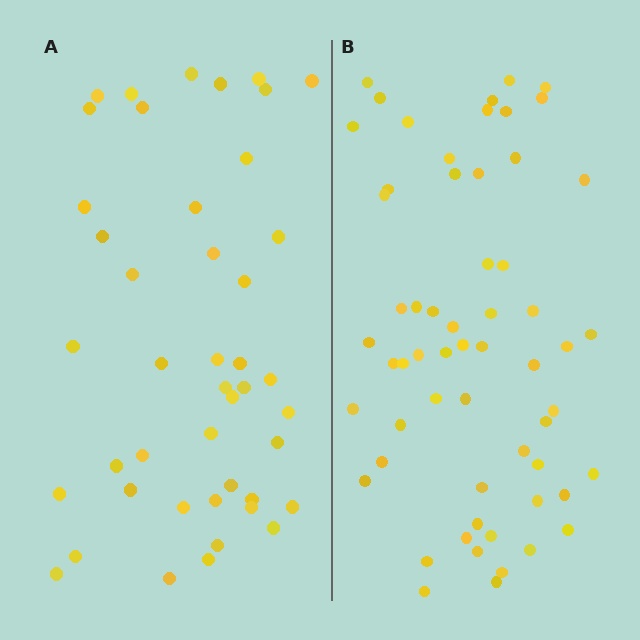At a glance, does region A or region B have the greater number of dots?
Region B (the right region) has more dots.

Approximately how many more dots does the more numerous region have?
Region B has approximately 15 more dots than region A.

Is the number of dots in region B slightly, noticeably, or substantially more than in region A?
Region B has noticeably more, but not dramatically so. The ratio is roughly 1.3 to 1.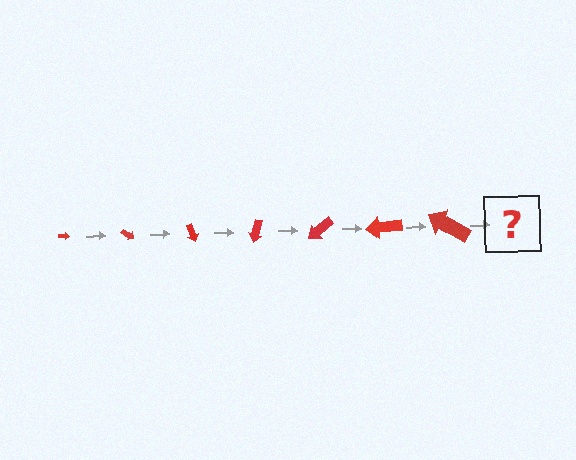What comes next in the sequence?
The next element should be an arrow, larger than the previous one and rotated 245 degrees from the start.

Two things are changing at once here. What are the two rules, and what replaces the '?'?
The two rules are that the arrow grows larger each step and it rotates 35 degrees each step. The '?' should be an arrow, larger than the previous one and rotated 245 degrees from the start.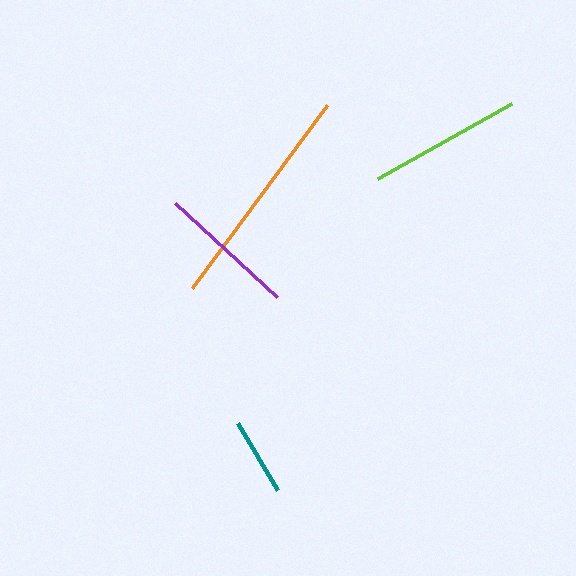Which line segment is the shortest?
The teal line is the shortest at approximately 78 pixels.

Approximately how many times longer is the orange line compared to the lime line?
The orange line is approximately 1.5 times the length of the lime line.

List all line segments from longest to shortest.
From longest to shortest: orange, lime, purple, teal.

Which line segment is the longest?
The orange line is the longest at approximately 227 pixels.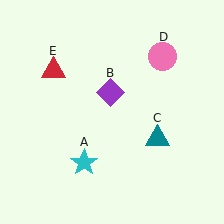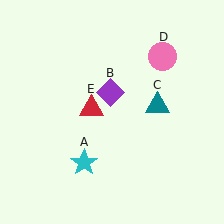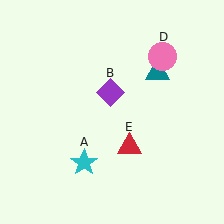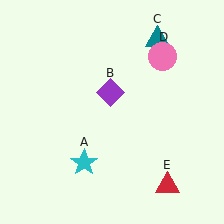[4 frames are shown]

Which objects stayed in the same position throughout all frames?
Cyan star (object A) and purple diamond (object B) and pink circle (object D) remained stationary.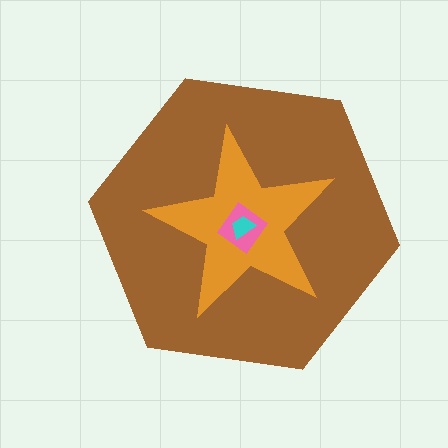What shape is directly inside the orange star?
The pink diamond.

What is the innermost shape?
The cyan trapezoid.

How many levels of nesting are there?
4.